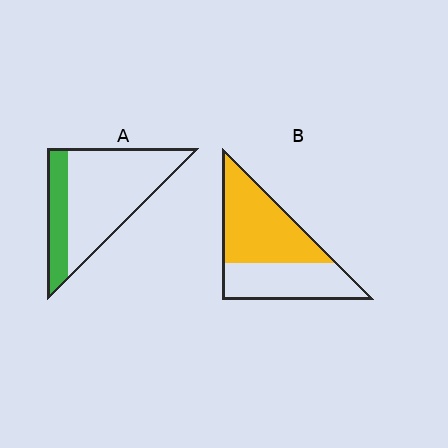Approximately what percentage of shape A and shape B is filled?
A is approximately 25% and B is approximately 55%.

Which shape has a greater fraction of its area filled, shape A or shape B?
Shape B.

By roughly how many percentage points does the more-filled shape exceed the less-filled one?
By roughly 30 percentage points (B over A).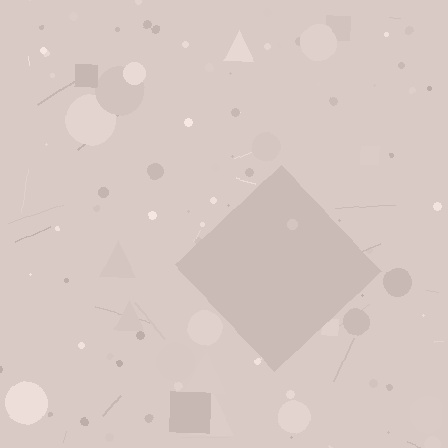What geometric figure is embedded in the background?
A diamond is embedded in the background.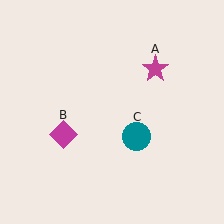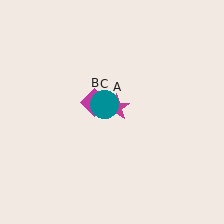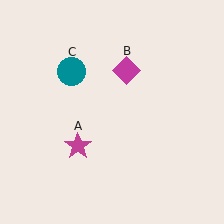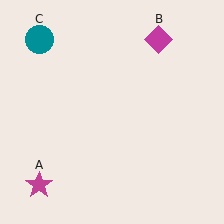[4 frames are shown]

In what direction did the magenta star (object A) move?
The magenta star (object A) moved down and to the left.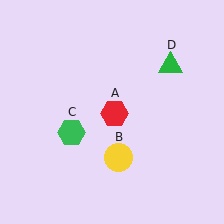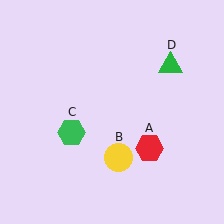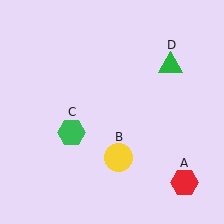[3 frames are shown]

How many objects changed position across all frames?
1 object changed position: red hexagon (object A).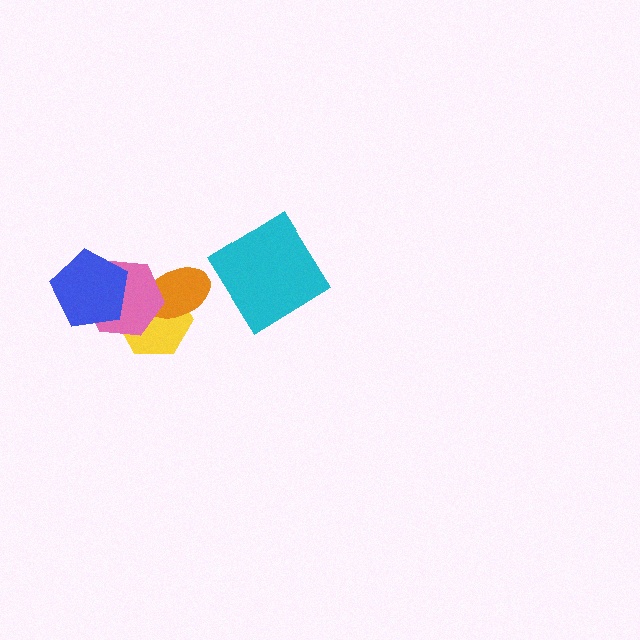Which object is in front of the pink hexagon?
The blue pentagon is in front of the pink hexagon.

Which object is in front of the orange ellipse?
The pink hexagon is in front of the orange ellipse.